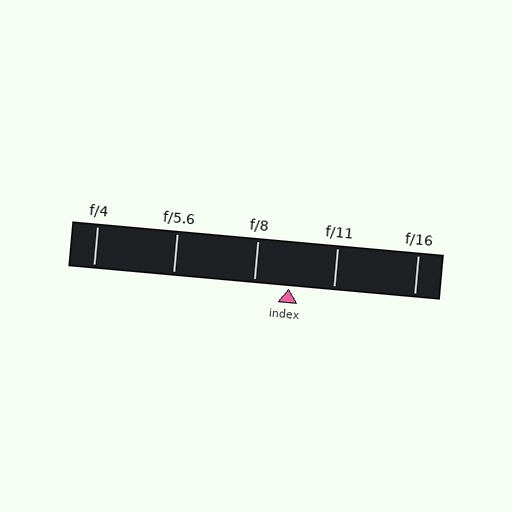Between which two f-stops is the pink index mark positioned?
The index mark is between f/8 and f/11.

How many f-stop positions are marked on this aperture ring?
There are 5 f-stop positions marked.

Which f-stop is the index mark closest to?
The index mark is closest to f/8.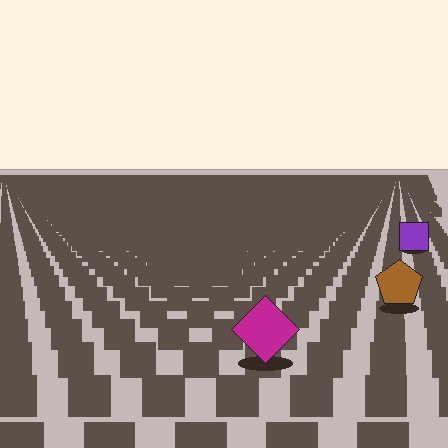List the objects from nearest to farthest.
From nearest to farthest: the magenta diamond, the brown pentagon, the purple square.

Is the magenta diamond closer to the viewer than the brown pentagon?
Yes. The magenta diamond is closer — you can tell from the texture gradient: the ground texture is coarser near it.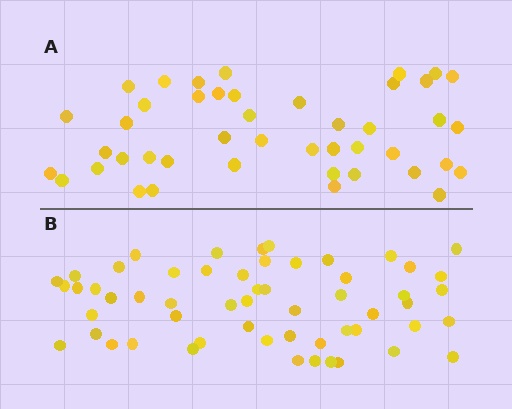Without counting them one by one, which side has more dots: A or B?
Region B (the bottom region) has more dots.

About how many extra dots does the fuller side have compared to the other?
Region B has roughly 12 or so more dots than region A.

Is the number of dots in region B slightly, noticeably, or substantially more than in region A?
Region B has noticeably more, but not dramatically so. The ratio is roughly 1.3 to 1.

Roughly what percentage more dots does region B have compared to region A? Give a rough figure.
About 25% more.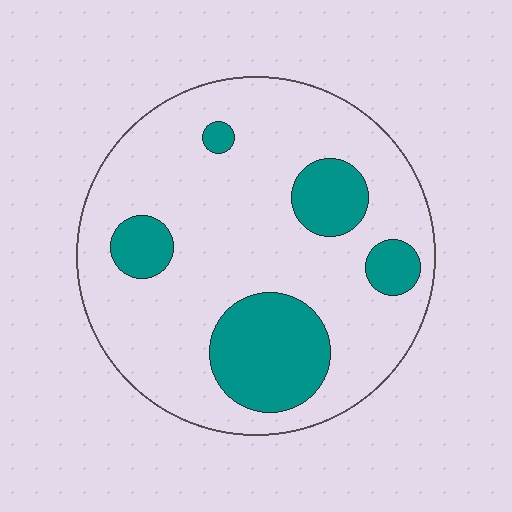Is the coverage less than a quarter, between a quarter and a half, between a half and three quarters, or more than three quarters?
Less than a quarter.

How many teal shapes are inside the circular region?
5.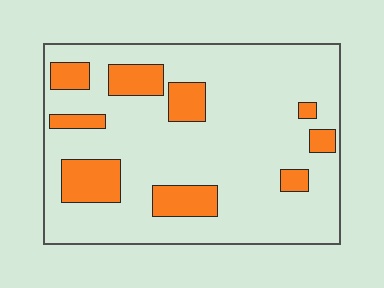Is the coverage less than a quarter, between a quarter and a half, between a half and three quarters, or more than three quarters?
Less than a quarter.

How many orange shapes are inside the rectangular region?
9.